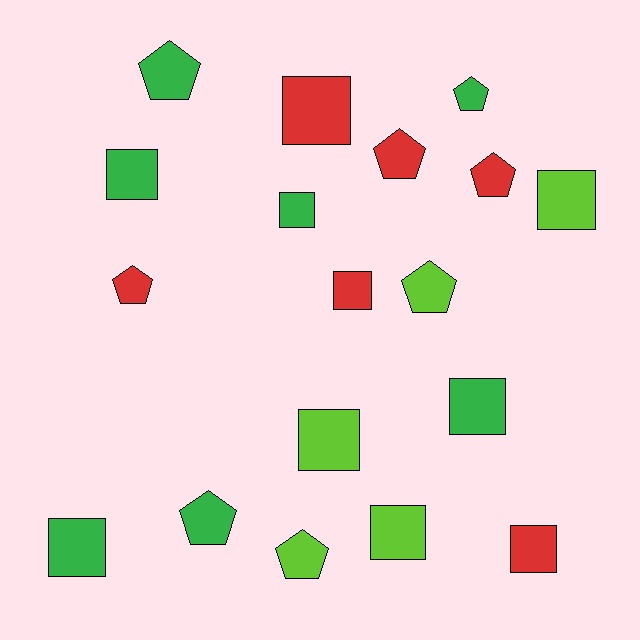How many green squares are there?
There are 4 green squares.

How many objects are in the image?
There are 18 objects.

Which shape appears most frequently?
Square, with 10 objects.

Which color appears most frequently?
Green, with 7 objects.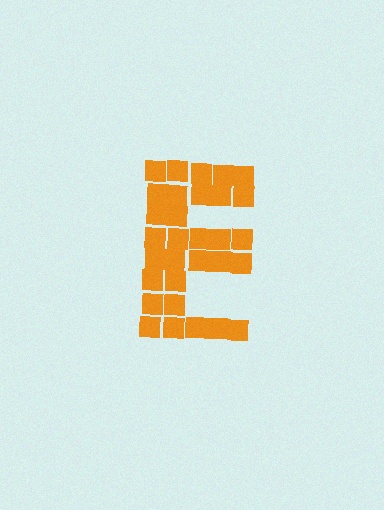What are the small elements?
The small elements are squares.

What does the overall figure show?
The overall figure shows the letter E.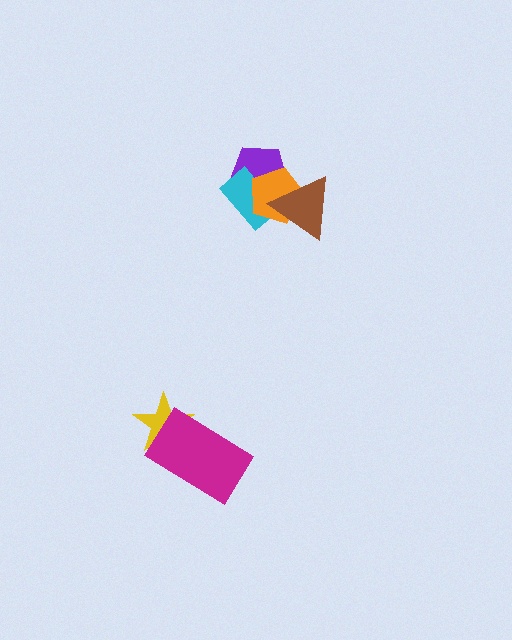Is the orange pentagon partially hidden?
Yes, it is partially covered by another shape.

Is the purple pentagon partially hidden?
Yes, it is partially covered by another shape.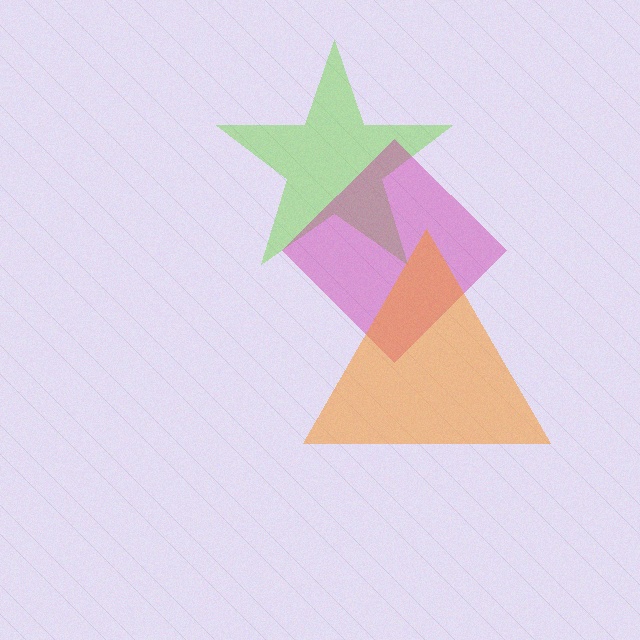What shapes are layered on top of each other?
The layered shapes are: a lime star, a magenta diamond, an orange triangle.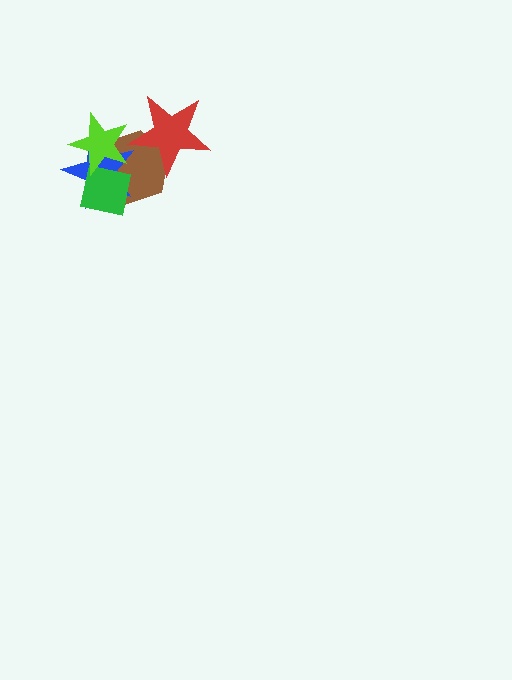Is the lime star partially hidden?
No, no other shape covers it.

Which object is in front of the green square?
The lime star is in front of the green square.